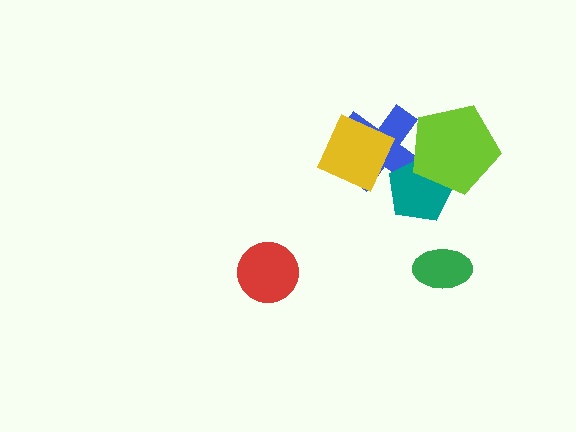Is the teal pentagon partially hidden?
Yes, it is partially covered by another shape.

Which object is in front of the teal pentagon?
The lime pentagon is in front of the teal pentagon.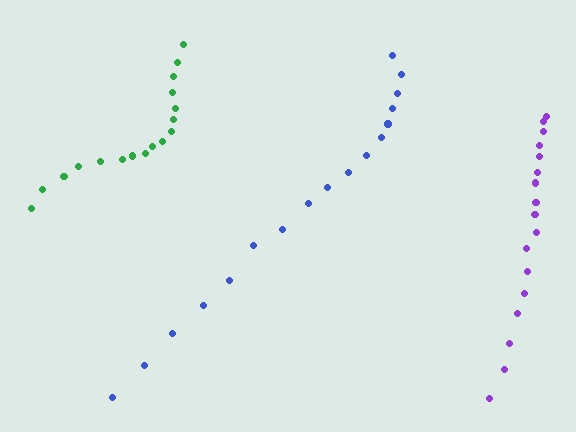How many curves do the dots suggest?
There are 3 distinct paths.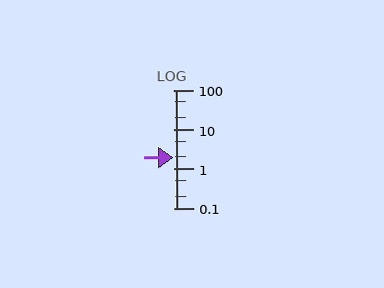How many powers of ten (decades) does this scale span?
The scale spans 3 decades, from 0.1 to 100.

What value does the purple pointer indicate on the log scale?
The pointer indicates approximately 1.9.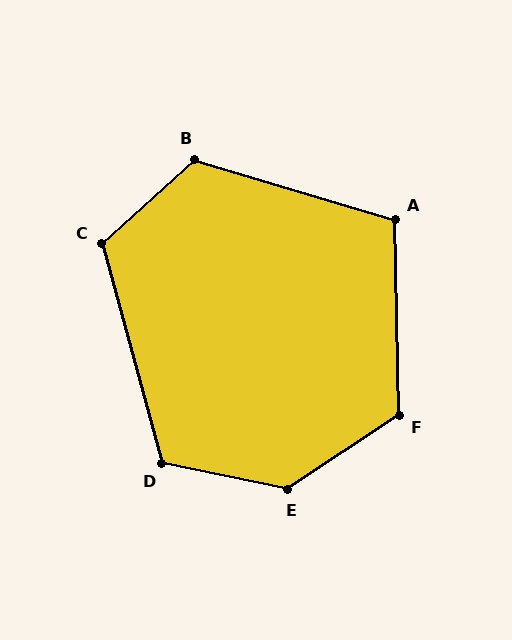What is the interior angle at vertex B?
Approximately 121 degrees (obtuse).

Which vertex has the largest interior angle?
E, at approximately 135 degrees.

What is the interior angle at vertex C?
Approximately 117 degrees (obtuse).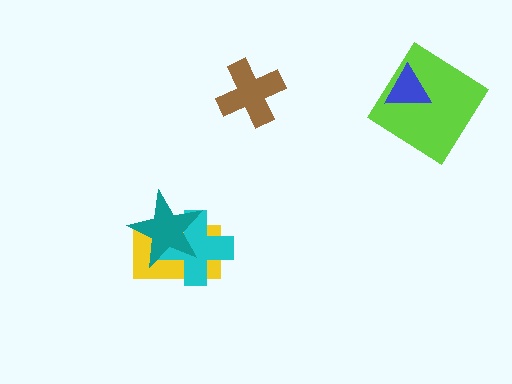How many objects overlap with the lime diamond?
1 object overlaps with the lime diamond.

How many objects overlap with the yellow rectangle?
2 objects overlap with the yellow rectangle.